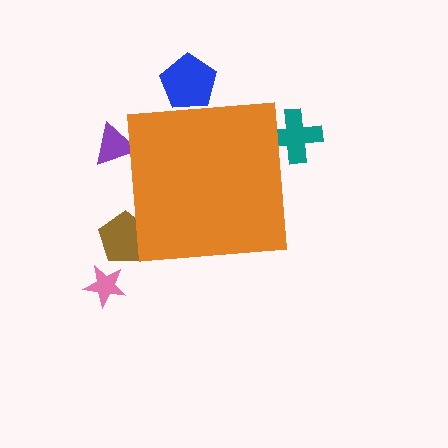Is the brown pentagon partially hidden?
Yes, the brown pentagon is partially hidden behind the orange square.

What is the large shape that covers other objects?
An orange square.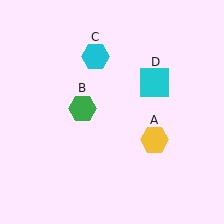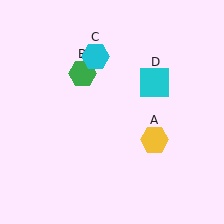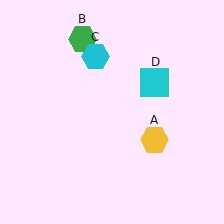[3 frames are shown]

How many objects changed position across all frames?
1 object changed position: green hexagon (object B).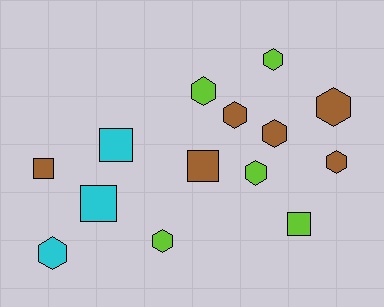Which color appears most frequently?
Brown, with 6 objects.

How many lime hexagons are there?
There are 4 lime hexagons.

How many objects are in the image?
There are 14 objects.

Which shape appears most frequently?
Hexagon, with 9 objects.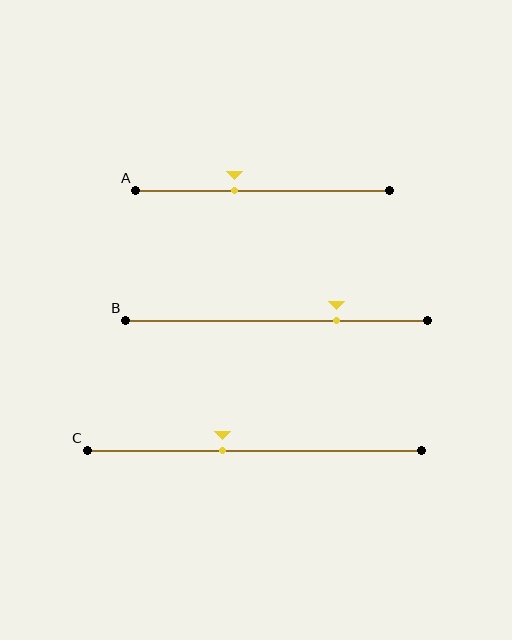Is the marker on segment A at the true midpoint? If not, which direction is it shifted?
No, the marker on segment A is shifted to the left by about 11% of the segment length.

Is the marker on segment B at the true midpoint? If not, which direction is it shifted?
No, the marker on segment B is shifted to the right by about 20% of the segment length.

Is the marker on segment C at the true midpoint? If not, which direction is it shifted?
No, the marker on segment C is shifted to the left by about 9% of the segment length.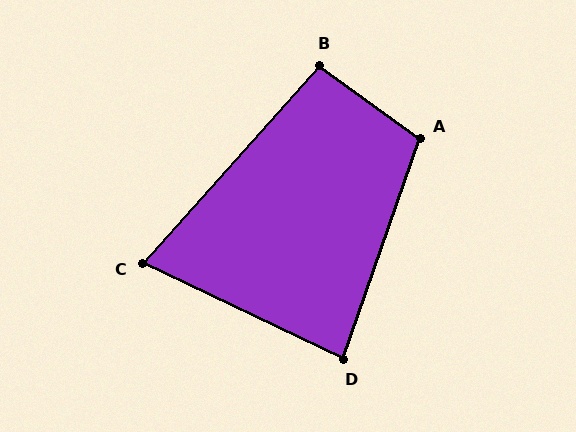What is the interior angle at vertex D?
Approximately 84 degrees (acute).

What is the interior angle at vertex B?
Approximately 96 degrees (obtuse).